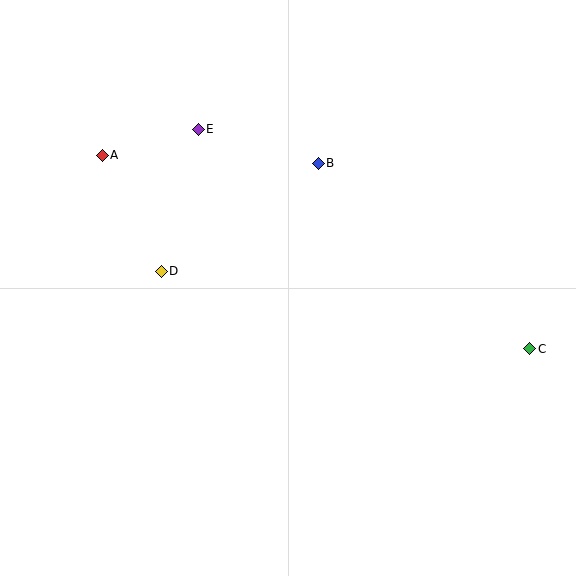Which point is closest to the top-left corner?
Point A is closest to the top-left corner.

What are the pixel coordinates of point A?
Point A is at (102, 155).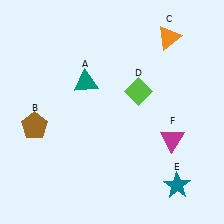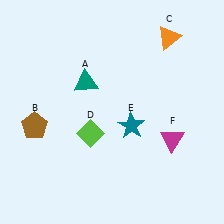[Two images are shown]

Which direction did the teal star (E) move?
The teal star (E) moved up.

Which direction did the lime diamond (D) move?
The lime diamond (D) moved left.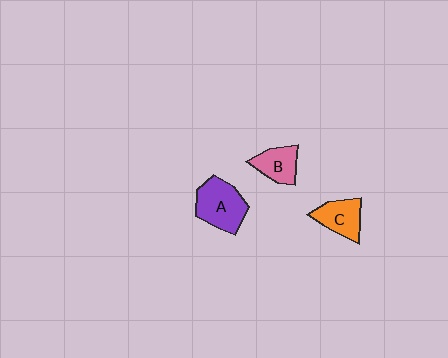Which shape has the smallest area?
Shape B (pink).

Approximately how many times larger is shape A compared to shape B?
Approximately 1.6 times.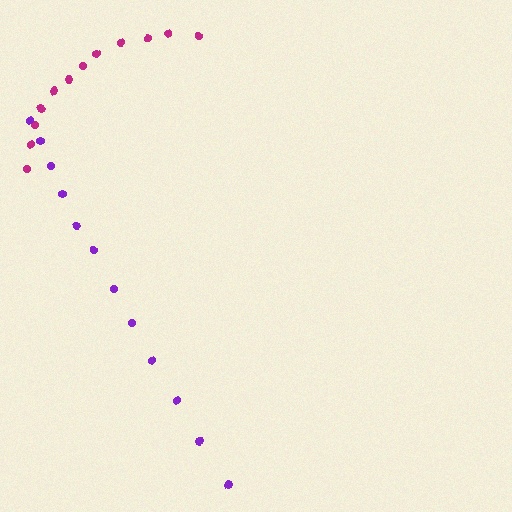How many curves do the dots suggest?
There are 2 distinct paths.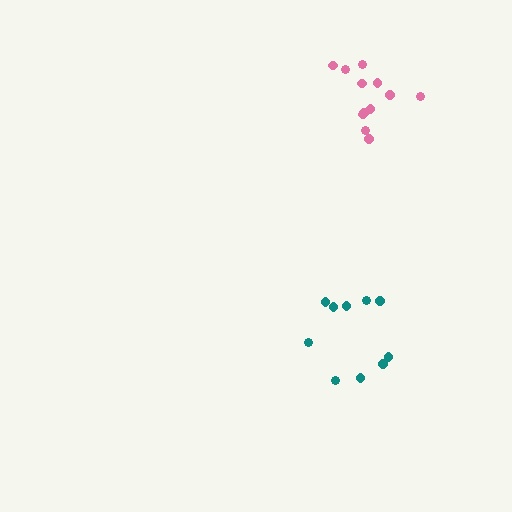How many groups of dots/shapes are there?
There are 2 groups.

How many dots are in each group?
Group 1: 10 dots, Group 2: 12 dots (22 total).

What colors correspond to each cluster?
The clusters are colored: teal, pink.